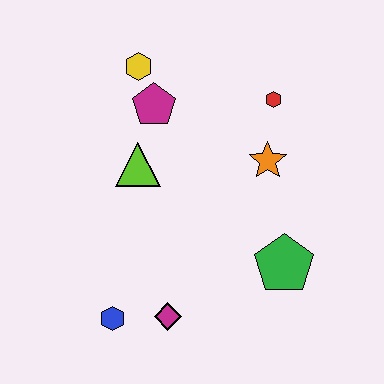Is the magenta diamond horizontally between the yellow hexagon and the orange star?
Yes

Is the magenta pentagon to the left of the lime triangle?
No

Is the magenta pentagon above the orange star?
Yes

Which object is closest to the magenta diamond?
The blue hexagon is closest to the magenta diamond.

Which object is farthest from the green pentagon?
The yellow hexagon is farthest from the green pentagon.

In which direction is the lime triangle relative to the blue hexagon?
The lime triangle is above the blue hexagon.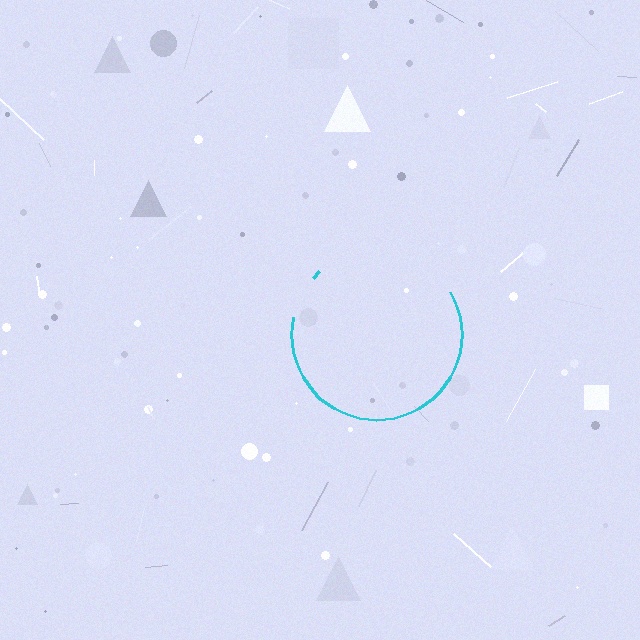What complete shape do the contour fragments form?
The contour fragments form a circle.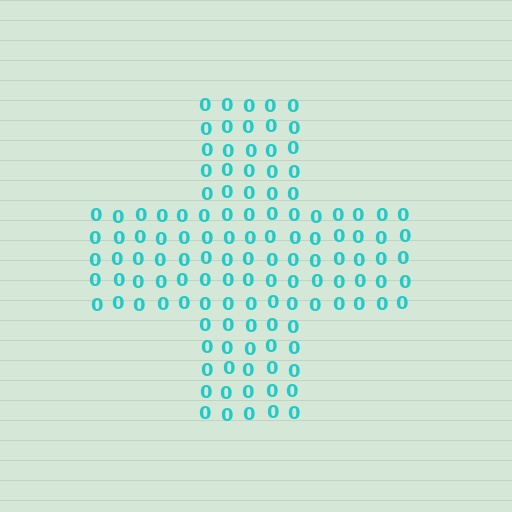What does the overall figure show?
The overall figure shows a cross.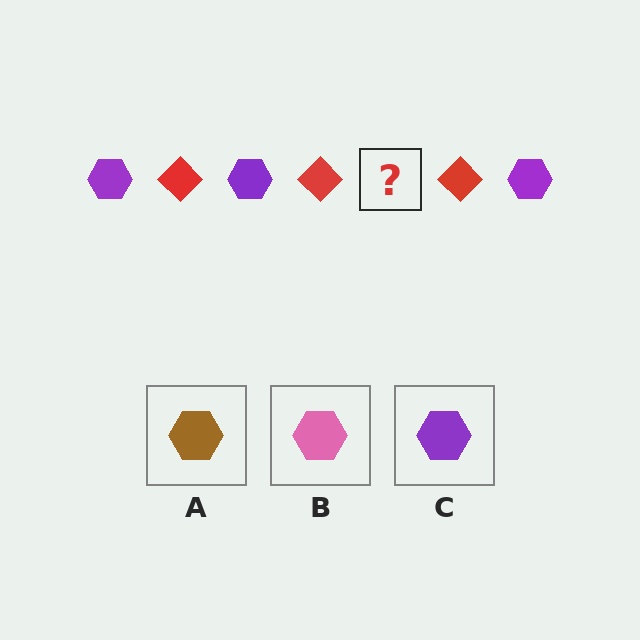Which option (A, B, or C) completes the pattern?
C.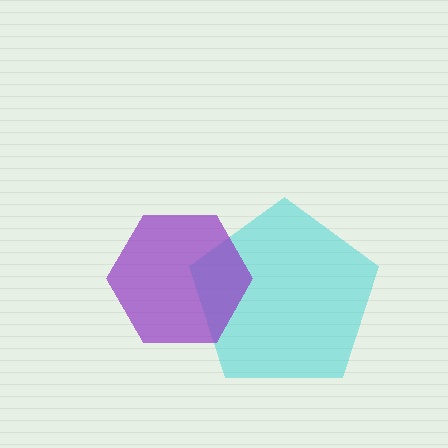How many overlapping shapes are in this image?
There are 2 overlapping shapes in the image.